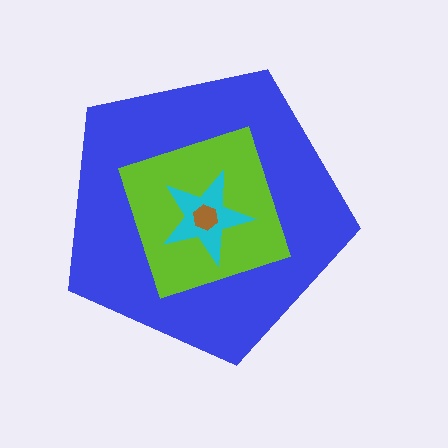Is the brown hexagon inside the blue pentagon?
Yes.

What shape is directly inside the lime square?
The cyan star.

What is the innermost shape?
The brown hexagon.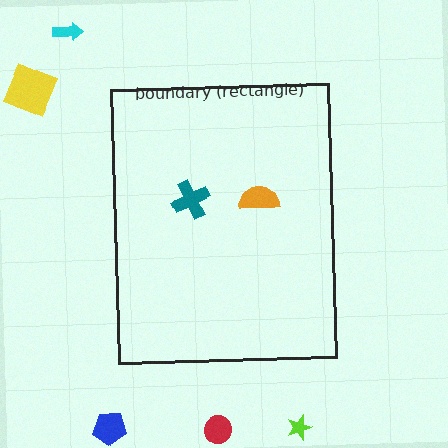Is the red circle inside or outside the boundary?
Outside.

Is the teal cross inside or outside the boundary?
Inside.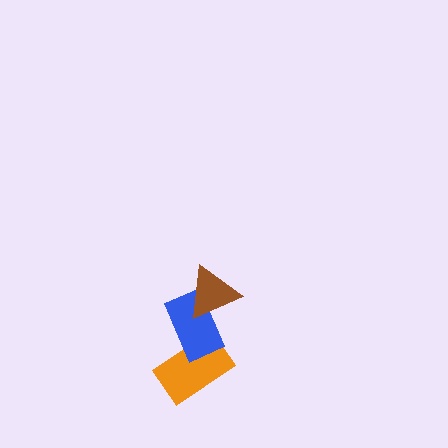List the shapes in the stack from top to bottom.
From top to bottom: the brown triangle, the blue rectangle, the orange rectangle.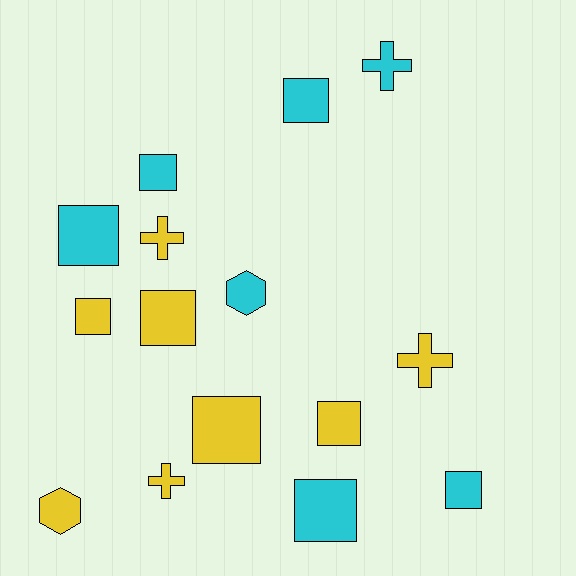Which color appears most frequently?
Yellow, with 8 objects.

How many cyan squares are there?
There are 5 cyan squares.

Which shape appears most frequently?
Square, with 9 objects.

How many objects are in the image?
There are 15 objects.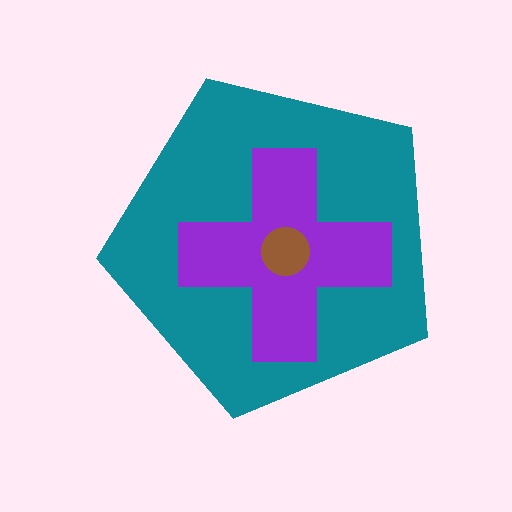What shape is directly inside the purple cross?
The brown circle.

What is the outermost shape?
The teal pentagon.